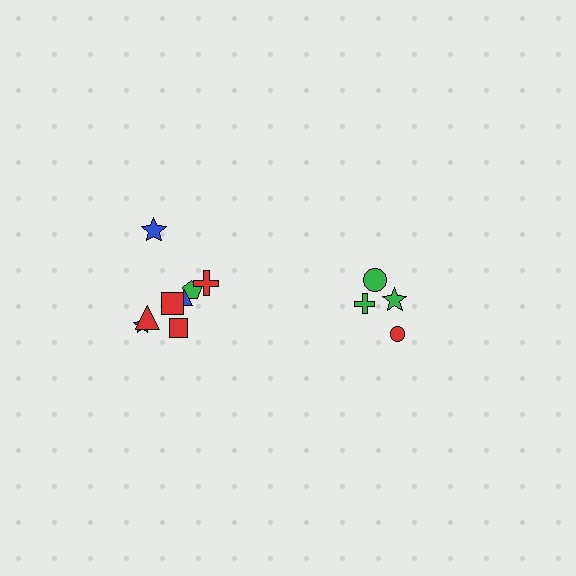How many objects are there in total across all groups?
There are 12 objects.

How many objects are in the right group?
There are 4 objects.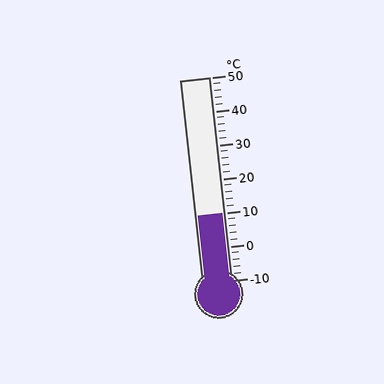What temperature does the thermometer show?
The thermometer shows approximately 10°C.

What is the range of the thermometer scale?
The thermometer scale ranges from -10°C to 50°C.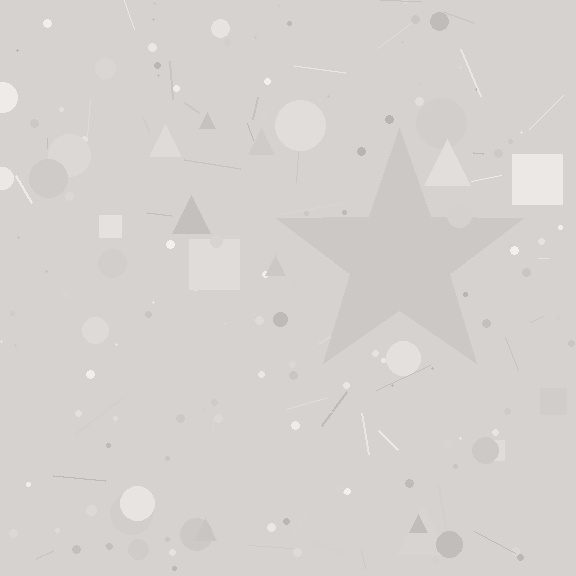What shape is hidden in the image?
A star is hidden in the image.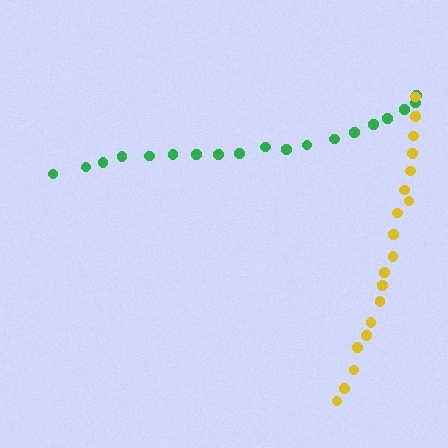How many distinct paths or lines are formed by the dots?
There are 2 distinct paths.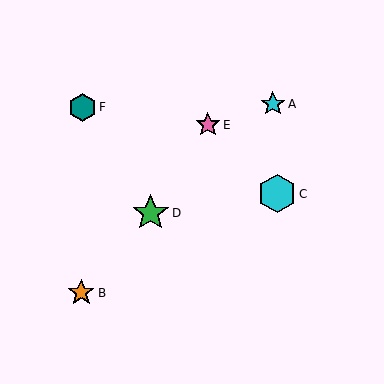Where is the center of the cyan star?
The center of the cyan star is at (273, 104).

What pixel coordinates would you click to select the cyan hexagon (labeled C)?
Click at (277, 194) to select the cyan hexagon C.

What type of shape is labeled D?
Shape D is a green star.